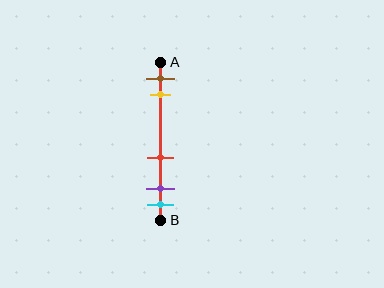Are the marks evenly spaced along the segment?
No, the marks are not evenly spaced.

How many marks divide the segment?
There are 5 marks dividing the segment.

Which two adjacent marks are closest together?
The purple and cyan marks are the closest adjacent pair.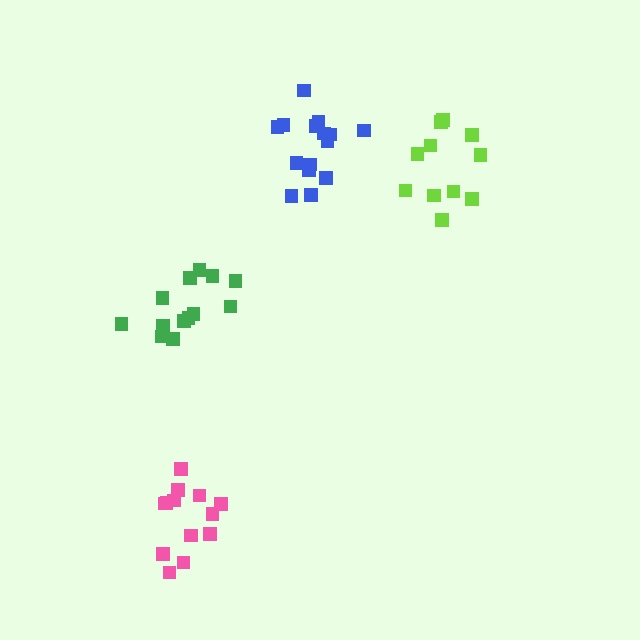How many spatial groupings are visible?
There are 4 spatial groupings.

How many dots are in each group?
Group 1: 11 dots, Group 2: 13 dots, Group 3: 15 dots, Group 4: 13 dots (52 total).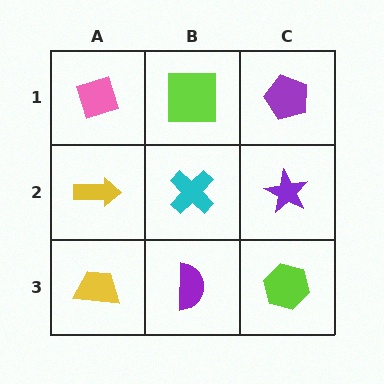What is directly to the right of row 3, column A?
A purple semicircle.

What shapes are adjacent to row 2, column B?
A lime square (row 1, column B), a purple semicircle (row 3, column B), a yellow arrow (row 2, column A), a purple star (row 2, column C).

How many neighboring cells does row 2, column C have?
3.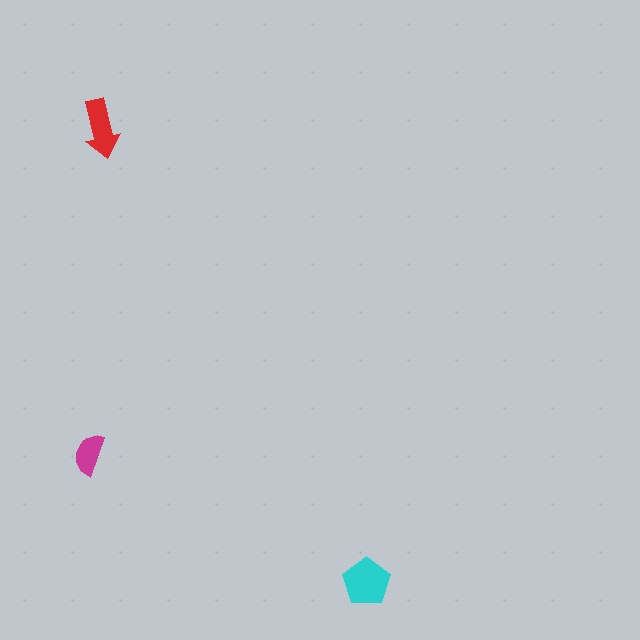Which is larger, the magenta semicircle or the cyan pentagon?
The cyan pentagon.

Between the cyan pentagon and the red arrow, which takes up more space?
The cyan pentagon.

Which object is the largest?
The cyan pentagon.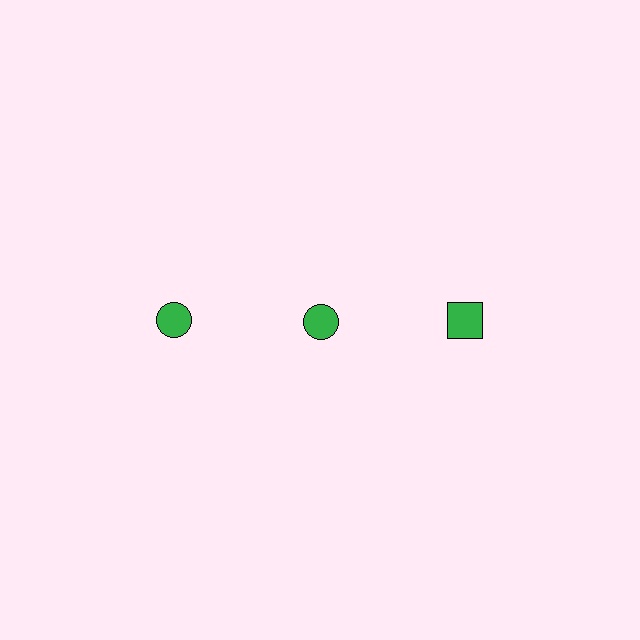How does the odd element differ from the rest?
It has a different shape: square instead of circle.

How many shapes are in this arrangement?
There are 3 shapes arranged in a grid pattern.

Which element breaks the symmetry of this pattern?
The green square in the top row, center column breaks the symmetry. All other shapes are green circles.